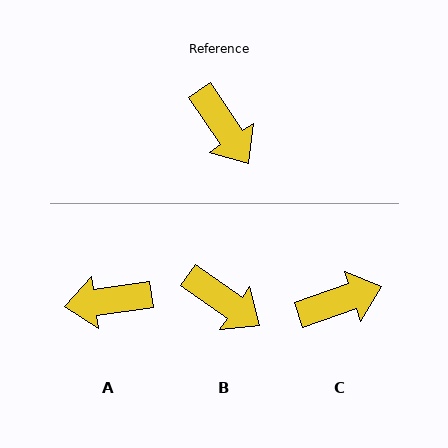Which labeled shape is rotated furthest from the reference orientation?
A, about 115 degrees away.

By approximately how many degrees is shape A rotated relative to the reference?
Approximately 115 degrees clockwise.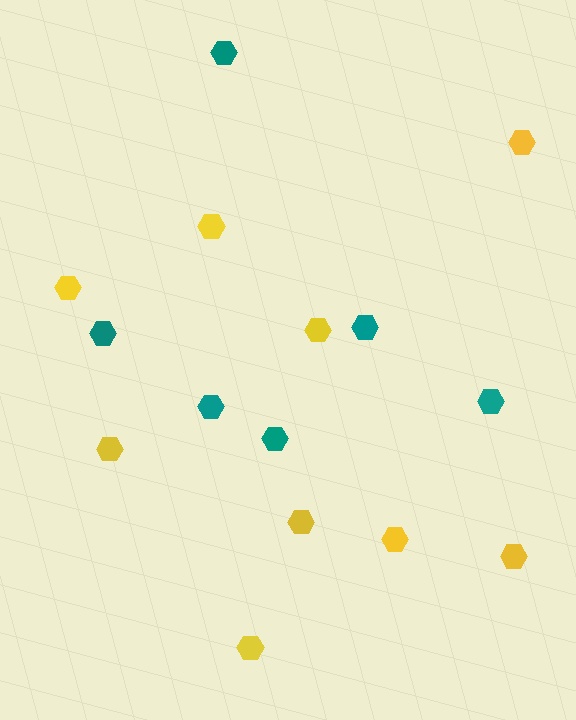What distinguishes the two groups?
There are 2 groups: one group of teal hexagons (6) and one group of yellow hexagons (9).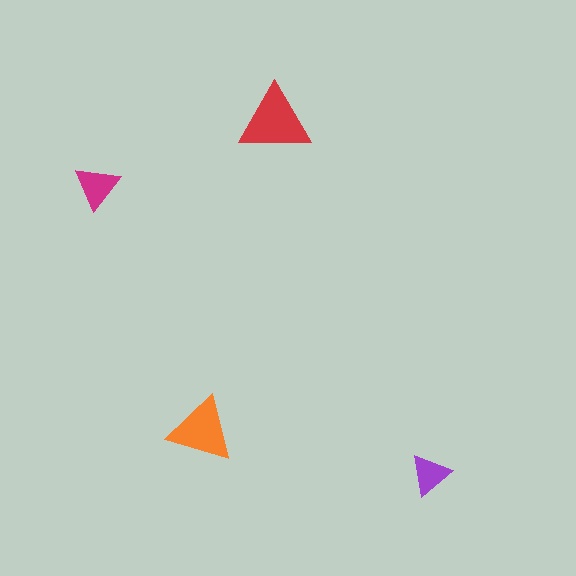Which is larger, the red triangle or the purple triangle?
The red one.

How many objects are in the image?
There are 4 objects in the image.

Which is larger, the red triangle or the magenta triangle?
The red one.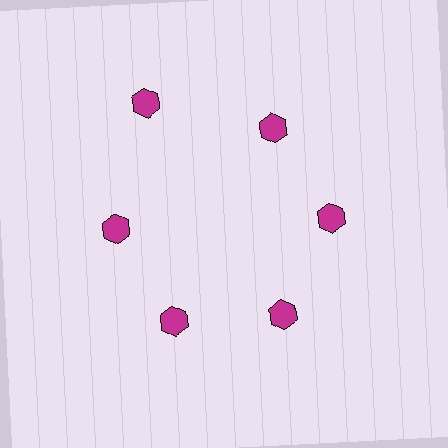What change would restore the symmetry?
The symmetry would be restored by moving it inward, back onto the ring so that all 6 hexagons sit at equal angles and equal distance from the center.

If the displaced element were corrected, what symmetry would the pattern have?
It would have 6-fold rotational symmetry — the pattern would map onto itself every 60 degrees.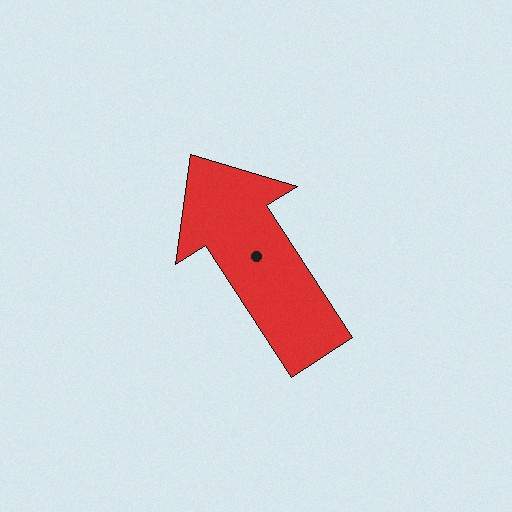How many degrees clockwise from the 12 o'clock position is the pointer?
Approximately 327 degrees.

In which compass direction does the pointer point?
Northwest.